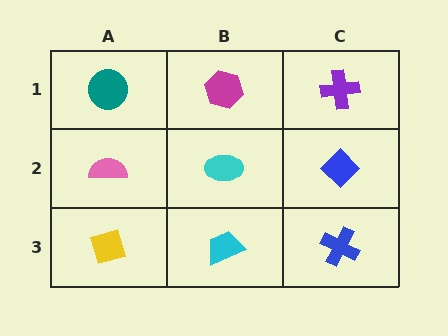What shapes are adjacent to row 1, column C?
A blue diamond (row 2, column C), a magenta hexagon (row 1, column B).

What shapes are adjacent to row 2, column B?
A magenta hexagon (row 1, column B), a cyan trapezoid (row 3, column B), a pink semicircle (row 2, column A), a blue diamond (row 2, column C).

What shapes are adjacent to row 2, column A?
A teal circle (row 1, column A), a yellow diamond (row 3, column A), a cyan ellipse (row 2, column B).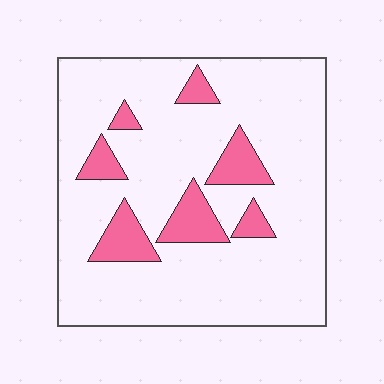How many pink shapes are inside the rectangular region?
7.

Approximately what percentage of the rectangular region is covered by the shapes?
Approximately 15%.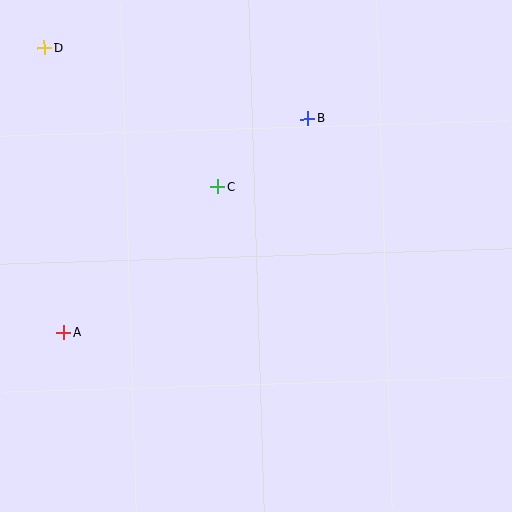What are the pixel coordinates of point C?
Point C is at (218, 187).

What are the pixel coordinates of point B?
Point B is at (308, 119).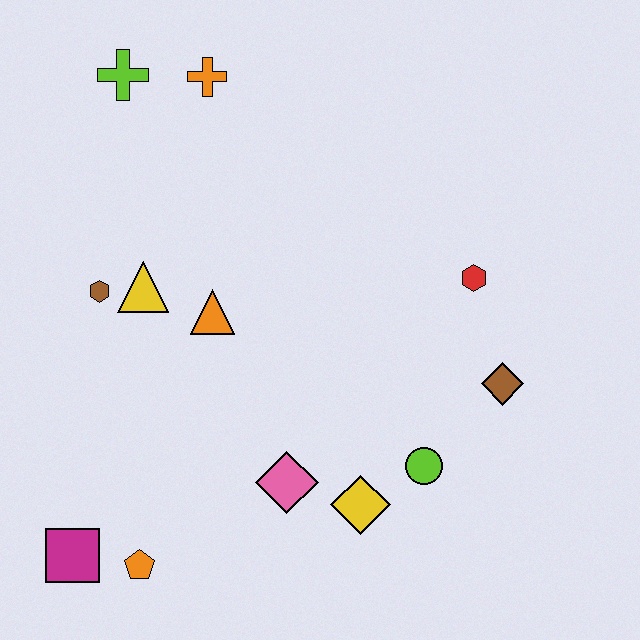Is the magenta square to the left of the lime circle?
Yes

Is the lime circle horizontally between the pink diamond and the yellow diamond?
No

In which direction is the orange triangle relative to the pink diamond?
The orange triangle is above the pink diamond.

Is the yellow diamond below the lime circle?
Yes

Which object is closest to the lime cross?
The orange cross is closest to the lime cross.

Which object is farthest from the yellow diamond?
The lime cross is farthest from the yellow diamond.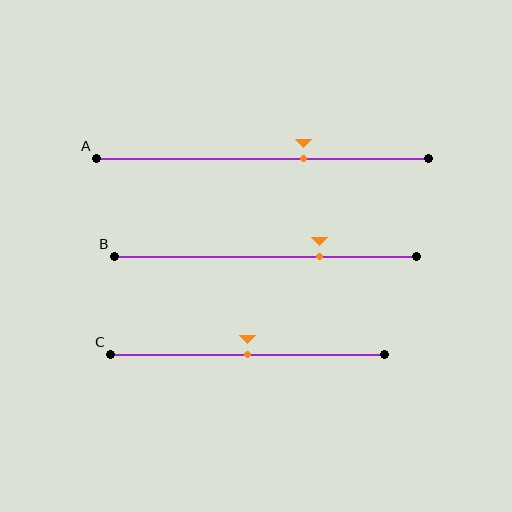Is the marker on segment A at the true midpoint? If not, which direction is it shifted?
No, the marker on segment A is shifted to the right by about 12% of the segment length.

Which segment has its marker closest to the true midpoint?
Segment C has its marker closest to the true midpoint.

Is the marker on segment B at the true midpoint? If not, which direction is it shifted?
No, the marker on segment B is shifted to the right by about 18% of the segment length.